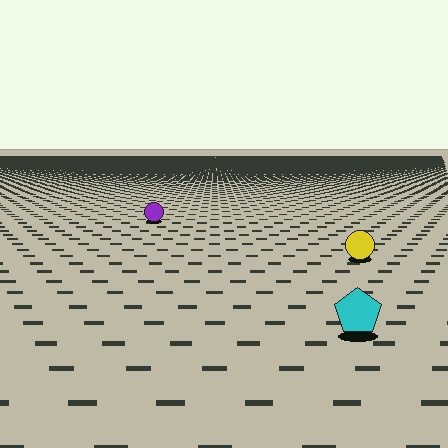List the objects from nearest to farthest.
From nearest to farthest: the cyan pentagon, the yellow circle, the purple circle.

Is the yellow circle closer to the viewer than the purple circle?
Yes. The yellow circle is closer — you can tell from the texture gradient: the ground texture is coarser near it.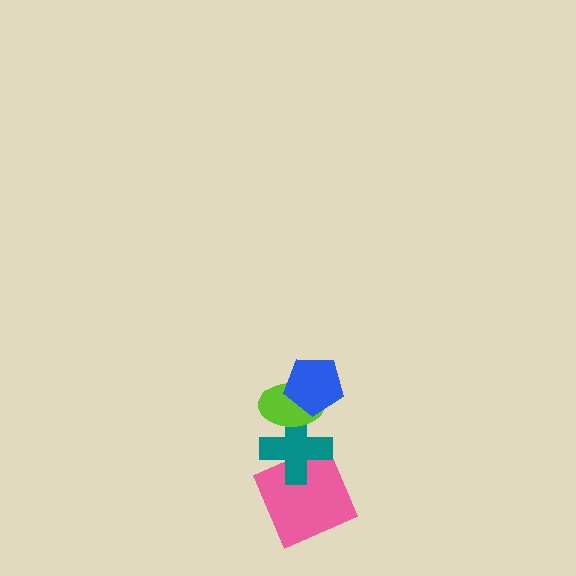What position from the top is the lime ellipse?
The lime ellipse is 2nd from the top.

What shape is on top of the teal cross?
The lime ellipse is on top of the teal cross.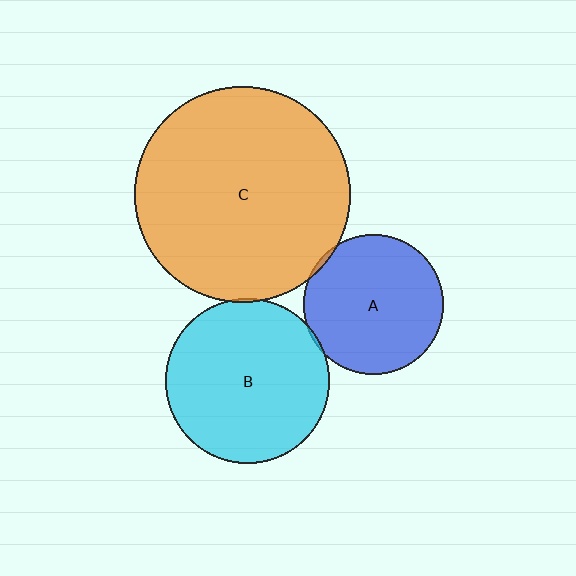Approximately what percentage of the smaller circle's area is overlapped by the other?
Approximately 5%.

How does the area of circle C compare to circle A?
Approximately 2.4 times.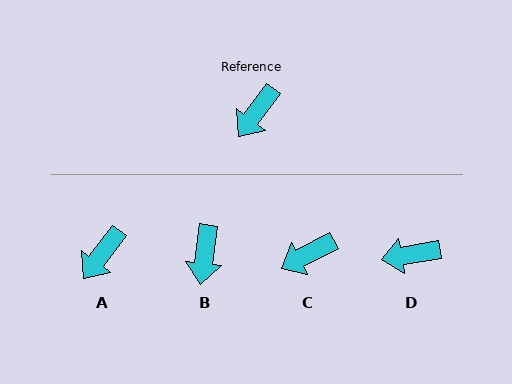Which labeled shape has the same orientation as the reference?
A.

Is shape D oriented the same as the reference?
No, it is off by about 44 degrees.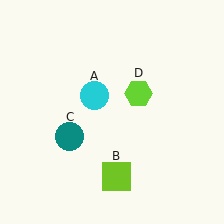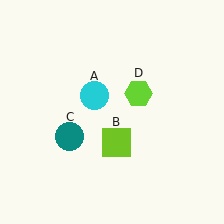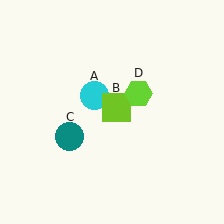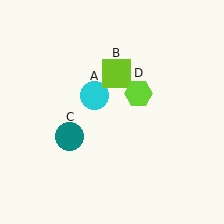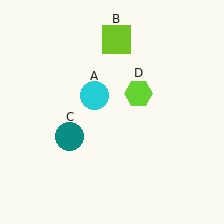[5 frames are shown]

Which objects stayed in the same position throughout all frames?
Cyan circle (object A) and teal circle (object C) and lime hexagon (object D) remained stationary.